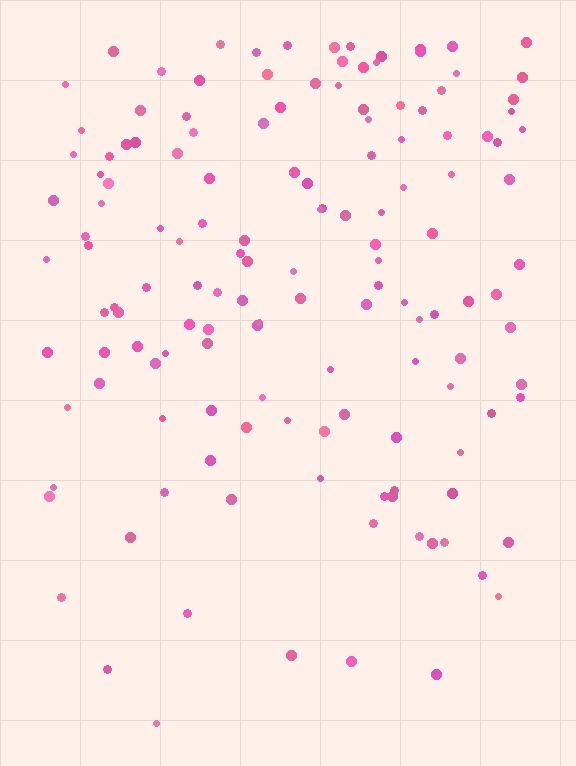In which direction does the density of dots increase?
From bottom to top, with the top side densest.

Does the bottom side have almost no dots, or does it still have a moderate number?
Still a moderate number, just noticeably fewer than the top.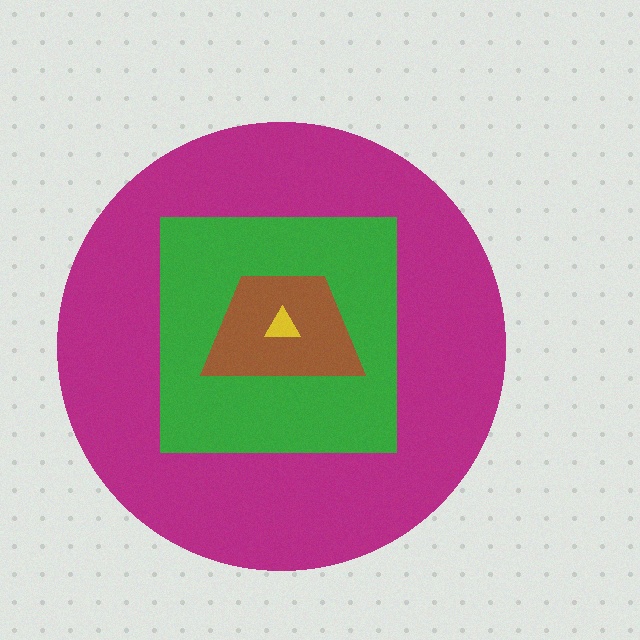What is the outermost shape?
The magenta circle.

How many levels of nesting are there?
4.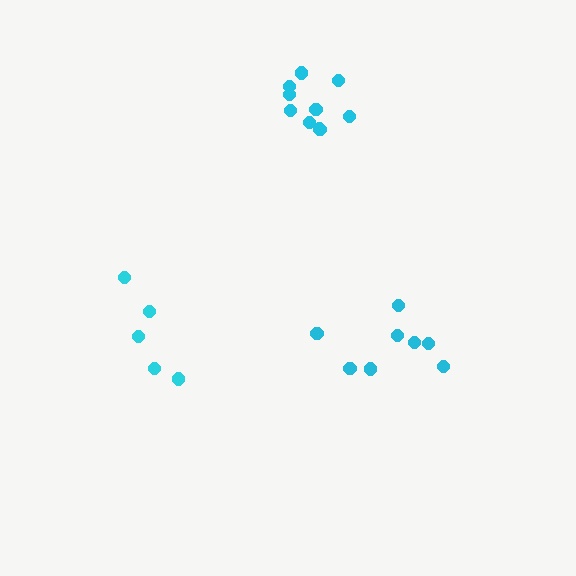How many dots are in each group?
Group 1: 8 dots, Group 2: 5 dots, Group 3: 10 dots (23 total).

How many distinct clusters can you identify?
There are 3 distinct clusters.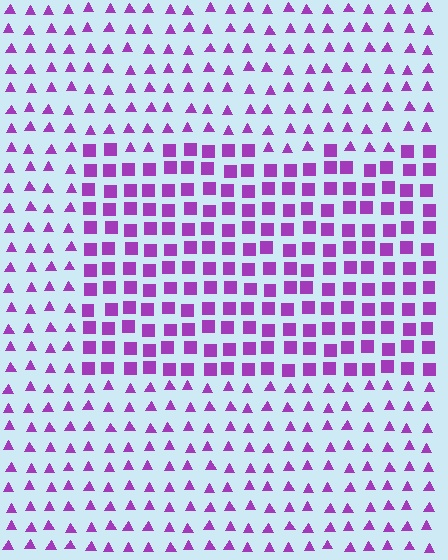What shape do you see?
I see a rectangle.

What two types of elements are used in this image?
The image uses squares inside the rectangle region and triangles outside it.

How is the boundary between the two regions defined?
The boundary is defined by a change in element shape: squares inside vs. triangles outside. All elements share the same color and spacing.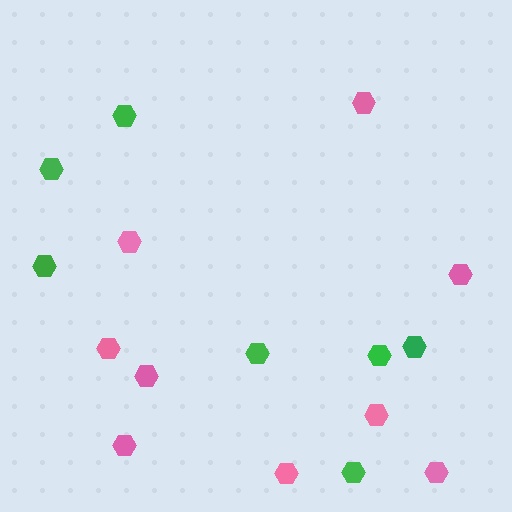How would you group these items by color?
There are 2 groups: one group of pink hexagons (9) and one group of green hexagons (7).